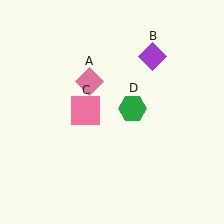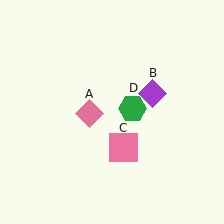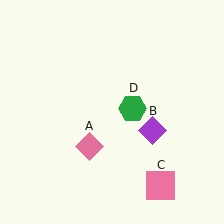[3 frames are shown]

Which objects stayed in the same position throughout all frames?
Green hexagon (object D) remained stationary.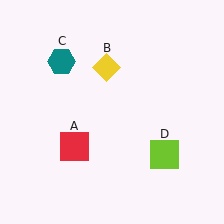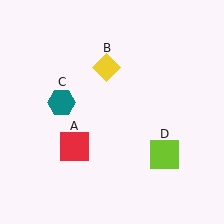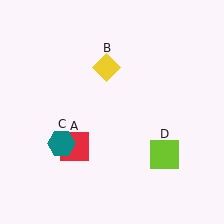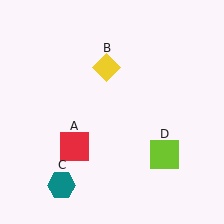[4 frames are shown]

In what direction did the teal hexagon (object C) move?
The teal hexagon (object C) moved down.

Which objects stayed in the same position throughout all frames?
Red square (object A) and yellow diamond (object B) and lime square (object D) remained stationary.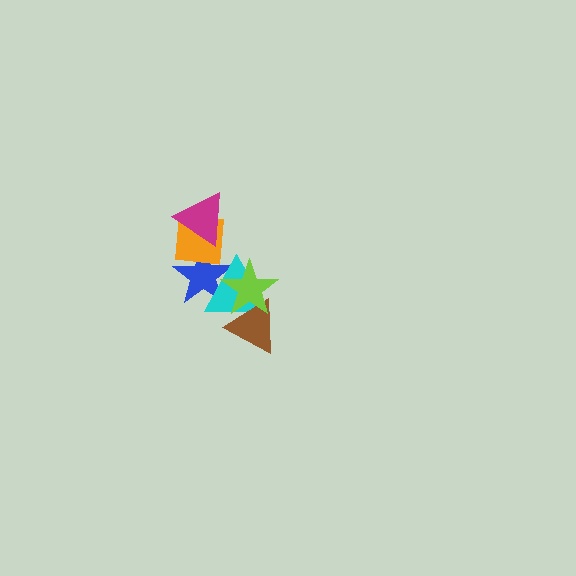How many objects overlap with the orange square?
2 objects overlap with the orange square.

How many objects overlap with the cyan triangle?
3 objects overlap with the cyan triangle.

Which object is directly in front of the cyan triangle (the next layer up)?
The brown triangle is directly in front of the cyan triangle.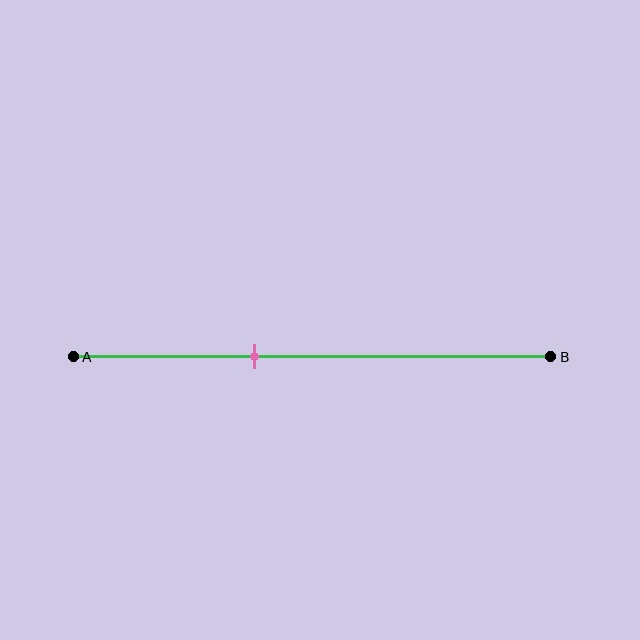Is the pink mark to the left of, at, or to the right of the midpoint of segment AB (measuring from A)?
The pink mark is to the left of the midpoint of segment AB.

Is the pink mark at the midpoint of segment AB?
No, the mark is at about 40% from A, not at the 50% midpoint.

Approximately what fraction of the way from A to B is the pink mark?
The pink mark is approximately 40% of the way from A to B.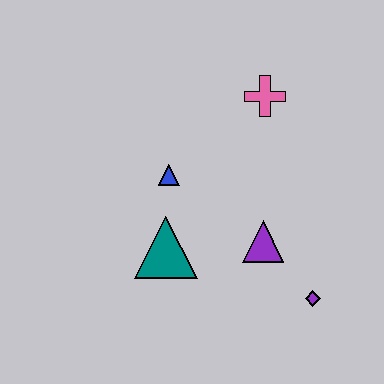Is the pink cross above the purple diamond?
Yes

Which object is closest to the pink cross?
The blue triangle is closest to the pink cross.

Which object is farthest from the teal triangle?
The pink cross is farthest from the teal triangle.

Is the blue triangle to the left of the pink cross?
Yes